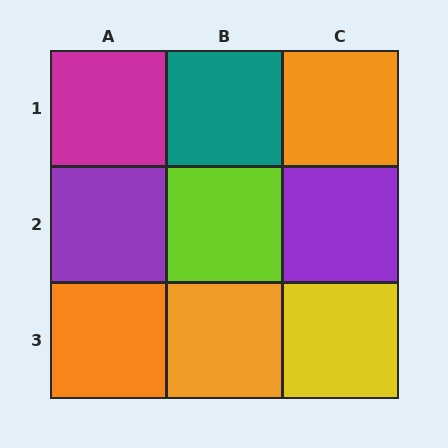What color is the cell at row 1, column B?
Teal.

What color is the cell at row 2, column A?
Purple.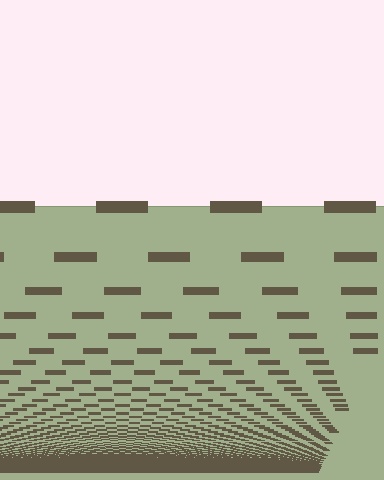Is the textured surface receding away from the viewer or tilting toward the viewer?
The surface appears to tilt toward the viewer. Texture elements get larger and sparser toward the top.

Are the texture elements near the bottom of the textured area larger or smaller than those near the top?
Smaller. The gradient is inverted — elements near the bottom are smaller and denser.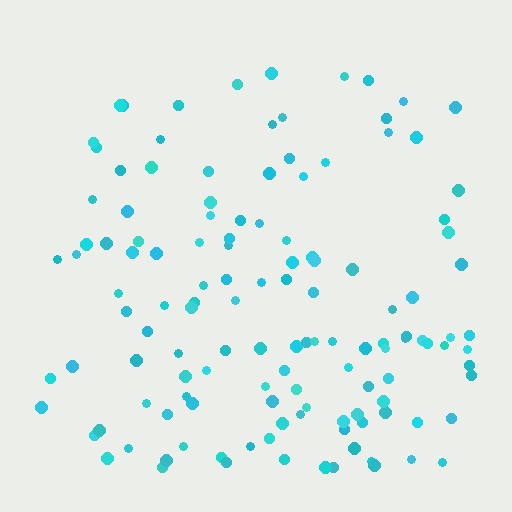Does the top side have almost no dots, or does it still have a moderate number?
Still a moderate number, just noticeably fewer than the bottom.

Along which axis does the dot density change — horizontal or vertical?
Vertical.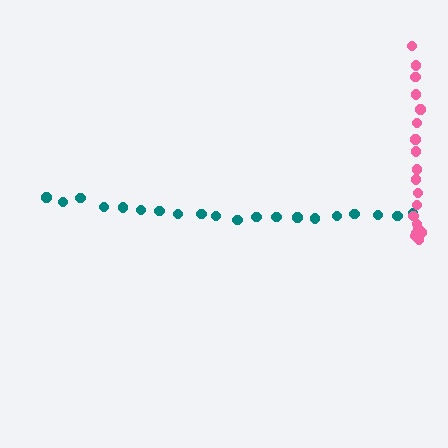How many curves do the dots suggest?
There are 2 distinct paths.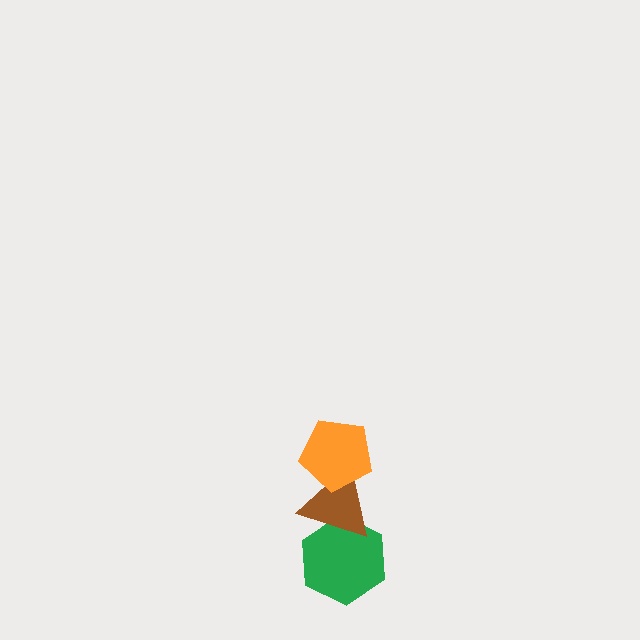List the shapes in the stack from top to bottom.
From top to bottom: the orange pentagon, the brown triangle, the green hexagon.